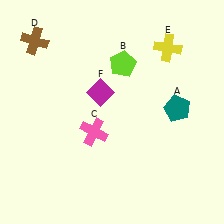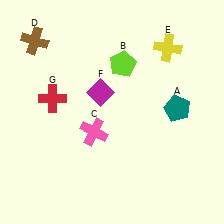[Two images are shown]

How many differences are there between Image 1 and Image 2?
There is 1 difference between the two images.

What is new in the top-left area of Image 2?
A red cross (G) was added in the top-left area of Image 2.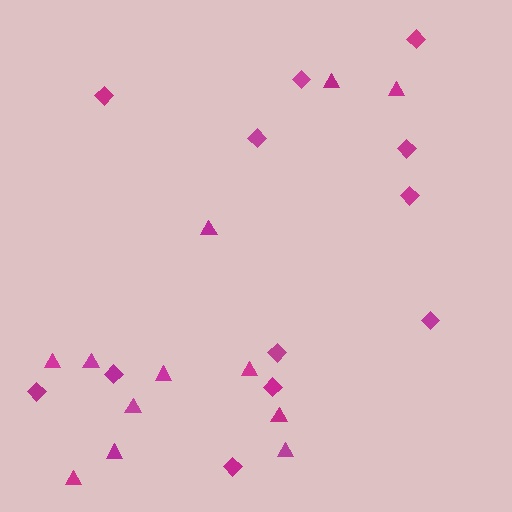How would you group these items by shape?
There are 2 groups: one group of diamonds (12) and one group of triangles (12).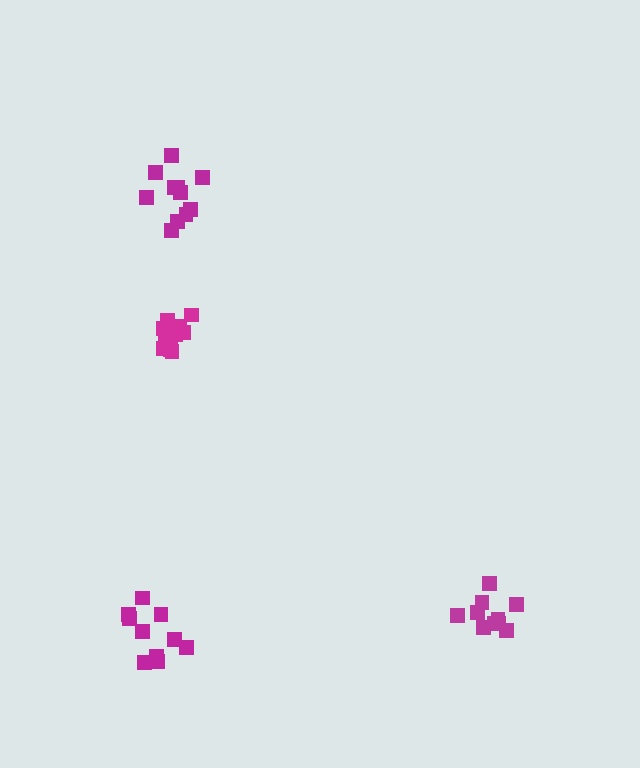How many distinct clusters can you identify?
There are 4 distinct clusters.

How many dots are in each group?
Group 1: 11 dots, Group 2: 10 dots, Group 3: 10 dots, Group 4: 11 dots (42 total).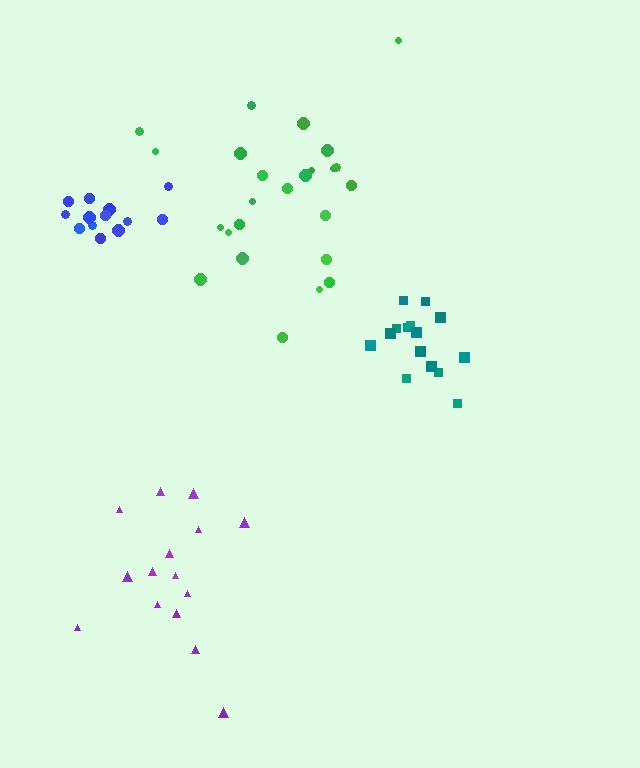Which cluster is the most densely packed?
Blue.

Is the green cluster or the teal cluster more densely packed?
Teal.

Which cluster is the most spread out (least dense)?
Purple.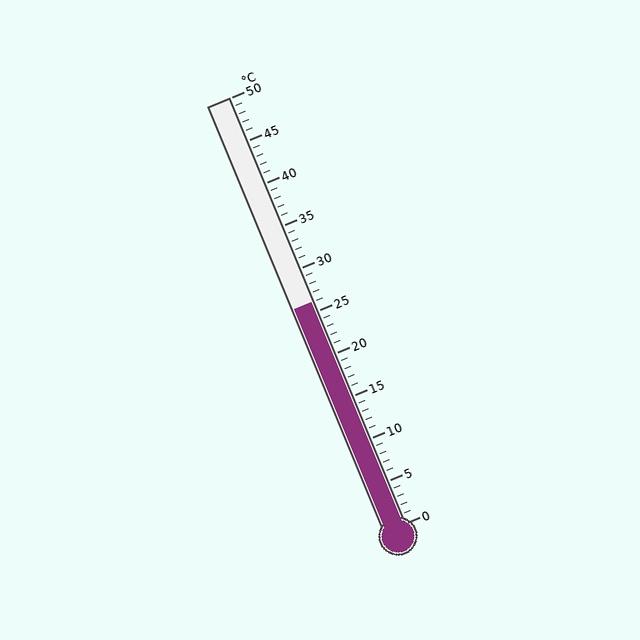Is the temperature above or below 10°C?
The temperature is above 10°C.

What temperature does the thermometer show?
The thermometer shows approximately 26°C.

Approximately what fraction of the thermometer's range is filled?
The thermometer is filled to approximately 50% of its range.